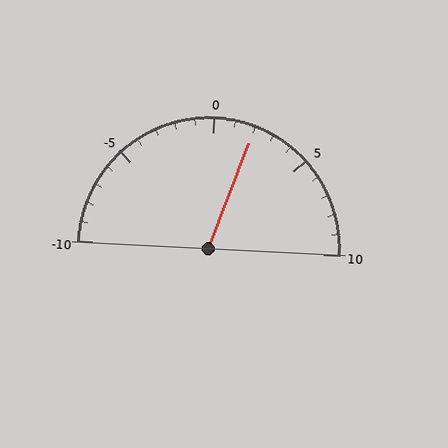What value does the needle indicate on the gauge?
The needle indicates approximately 2.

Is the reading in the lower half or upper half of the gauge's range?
The reading is in the upper half of the range (-10 to 10).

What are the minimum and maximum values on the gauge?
The gauge ranges from -10 to 10.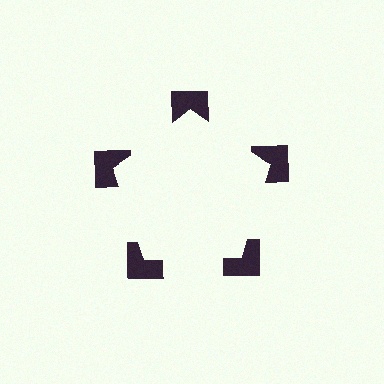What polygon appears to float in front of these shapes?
An illusory pentagon — its edges are inferred from the aligned wedge cuts in the notched squares, not physically drawn.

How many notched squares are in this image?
There are 5 — one at each vertex of the illusory pentagon.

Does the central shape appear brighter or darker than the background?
It typically appears slightly brighter than the background, even though no actual brightness change is drawn.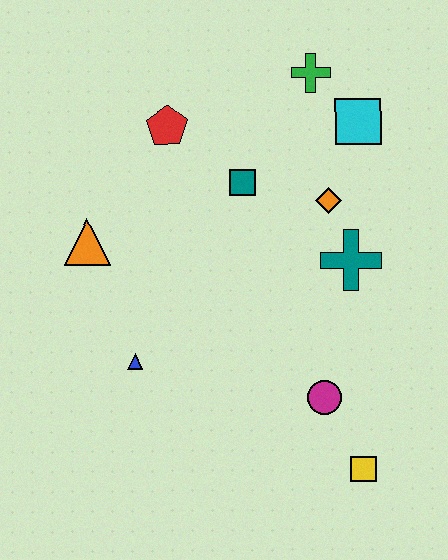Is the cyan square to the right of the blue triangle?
Yes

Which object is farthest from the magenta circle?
The green cross is farthest from the magenta circle.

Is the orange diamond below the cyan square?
Yes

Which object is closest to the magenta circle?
The yellow square is closest to the magenta circle.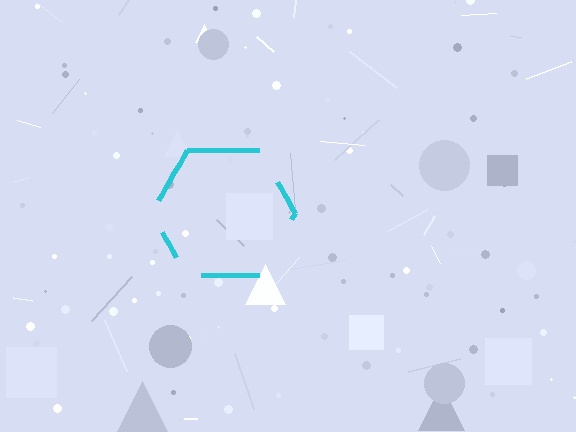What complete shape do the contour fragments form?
The contour fragments form a hexagon.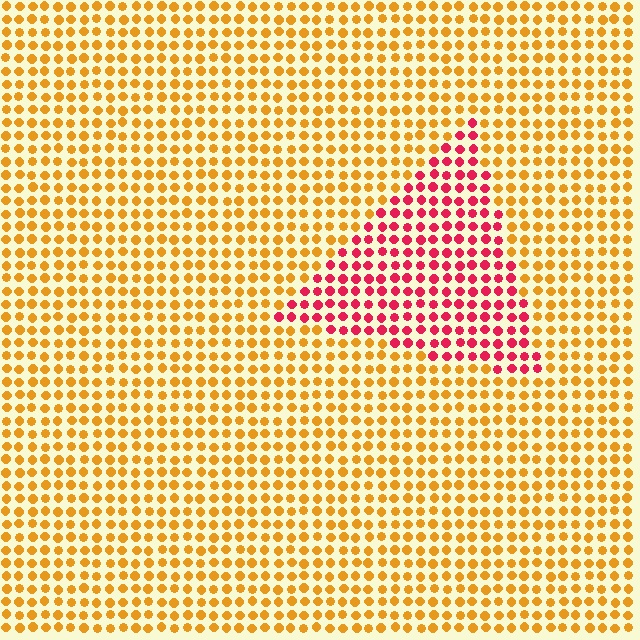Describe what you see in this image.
The image is filled with small orange elements in a uniform arrangement. A triangle-shaped region is visible where the elements are tinted to a slightly different hue, forming a subtle color boundary.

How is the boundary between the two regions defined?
The boundary is defined purely by a slight shift in hue (about 53 degrees). Spacing, size, and orientation are identical on both sides.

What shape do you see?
I see a triangle.